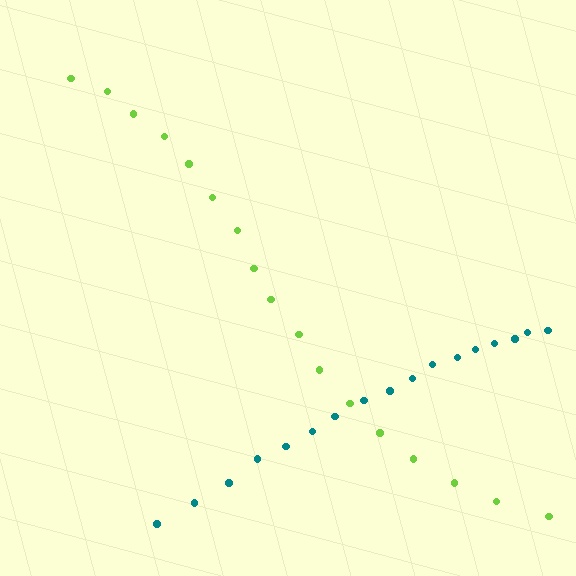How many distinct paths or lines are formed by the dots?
There are 2 distinct paths.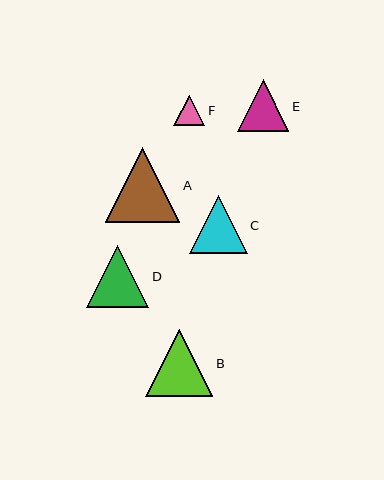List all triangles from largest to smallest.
From largest to smallest: A, B, D, C, E, F.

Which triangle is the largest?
Triangle A is the largest with a size of approximately 74 pixels.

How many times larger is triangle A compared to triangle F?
Triangle A is approximately 2.4 times the size of triangle F.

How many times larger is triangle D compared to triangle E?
Triangle D is approximately 1.2 times the size of triangle E.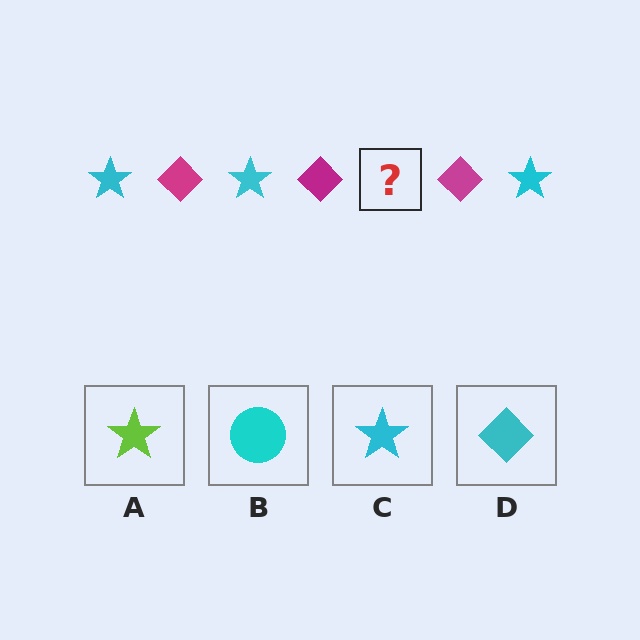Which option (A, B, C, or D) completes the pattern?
C.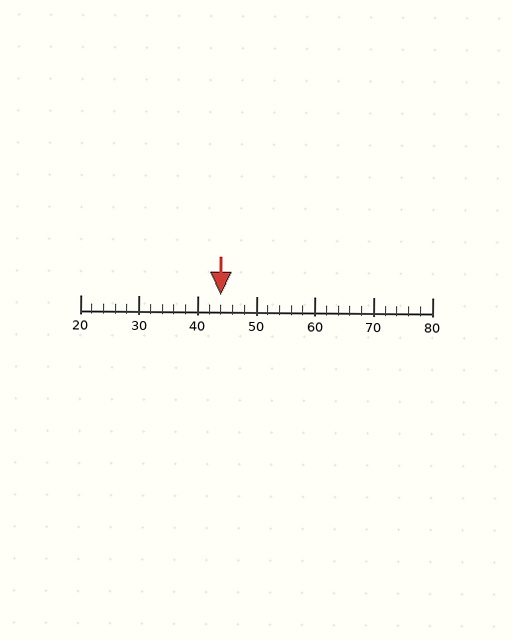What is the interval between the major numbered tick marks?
The major tick marks are spaced 10 units apart.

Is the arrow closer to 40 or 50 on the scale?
The arrow is closer to 40.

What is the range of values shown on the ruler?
The ruler shows values from 20 to 80.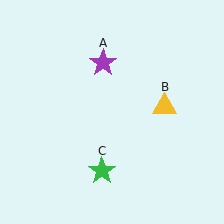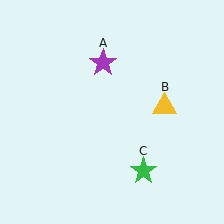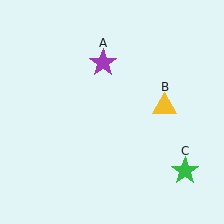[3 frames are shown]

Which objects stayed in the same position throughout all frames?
Purple star (object A) and yellow triangle (object B) remained stationary.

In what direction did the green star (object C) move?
The green star (object C) moved right.